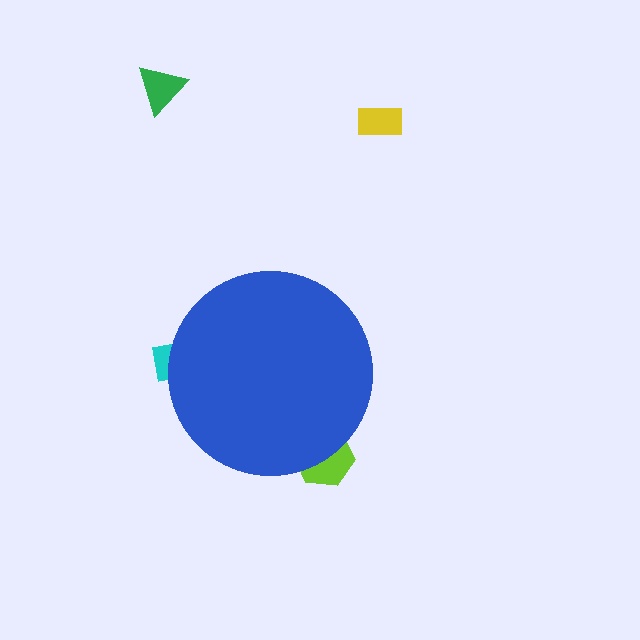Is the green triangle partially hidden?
No, the green triangle is fully visible.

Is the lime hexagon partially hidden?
Yes, the lime hexagon is partially hidden behind the blue circle.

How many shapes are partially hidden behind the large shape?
2 shapes are partially hidden.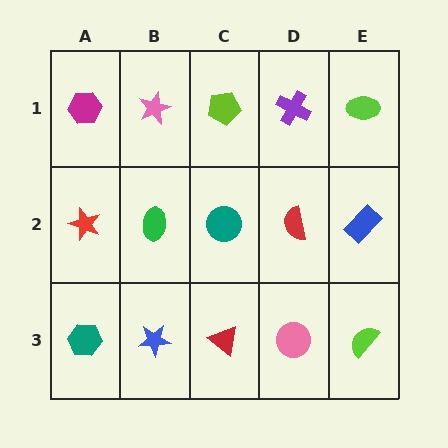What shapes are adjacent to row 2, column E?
A lime ellipse (row 1, column E), a lime semicircle (row 3, column E), a red semicircle (row 2, column D).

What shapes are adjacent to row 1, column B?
A green ellipse (row 2, column B), a magenta hexagon (row 1, column A), a lime pentagon (row 1, column C).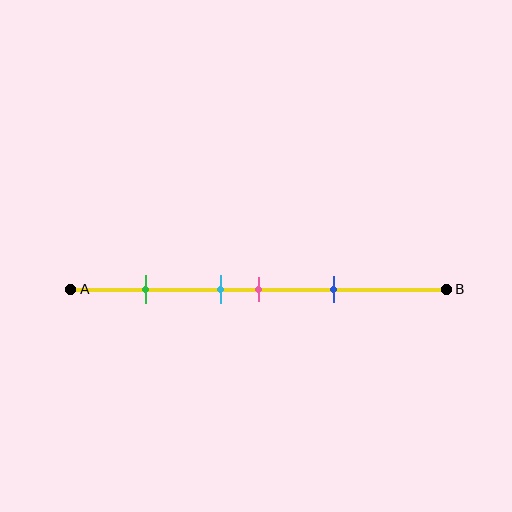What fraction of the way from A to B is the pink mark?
The pink mark is approximately 50% (0.5) of the way from A to B.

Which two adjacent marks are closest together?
The cyan and pink marks are the closest adjacent pair.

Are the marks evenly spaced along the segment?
No, the marks are not evenly spaced.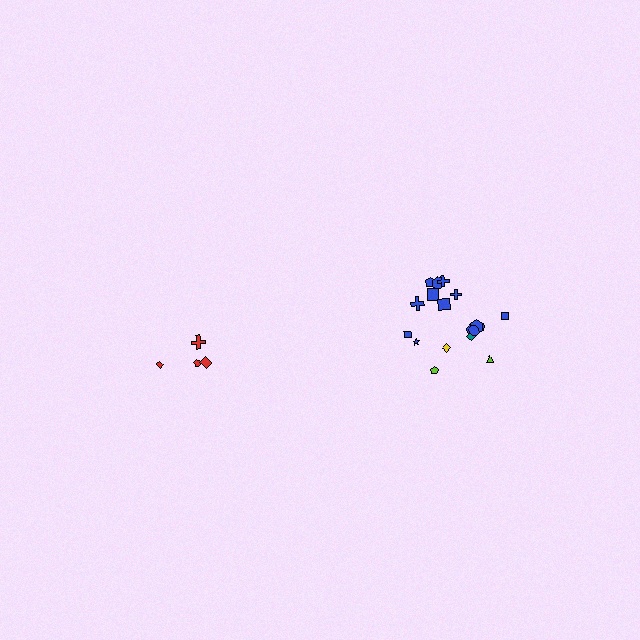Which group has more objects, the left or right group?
The right group.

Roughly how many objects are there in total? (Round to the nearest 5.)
Roughly 20 objects in total.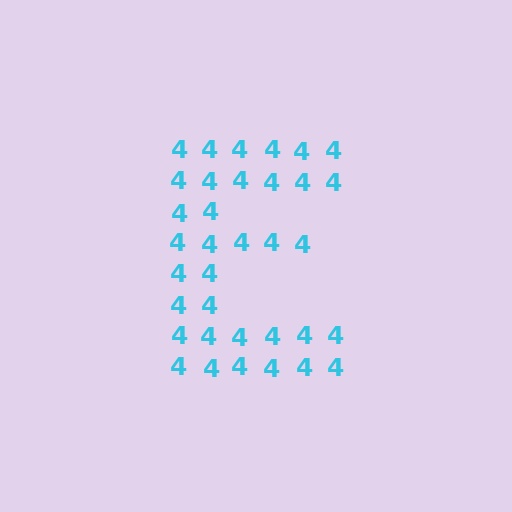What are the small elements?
The small elements are digit 4's.